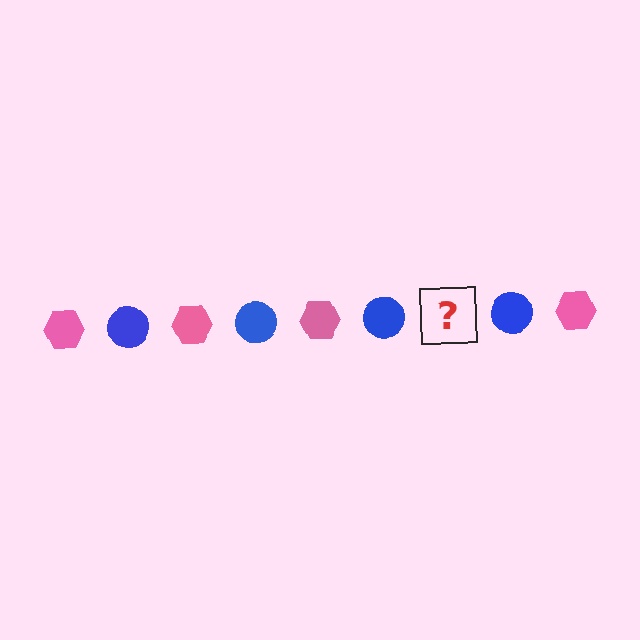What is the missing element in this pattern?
The missing element is a pink hexagon.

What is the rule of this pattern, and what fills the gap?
The rule is that the pattern alternates between pink hexagon and blue circle. The gap should be filled with a pink hexagon.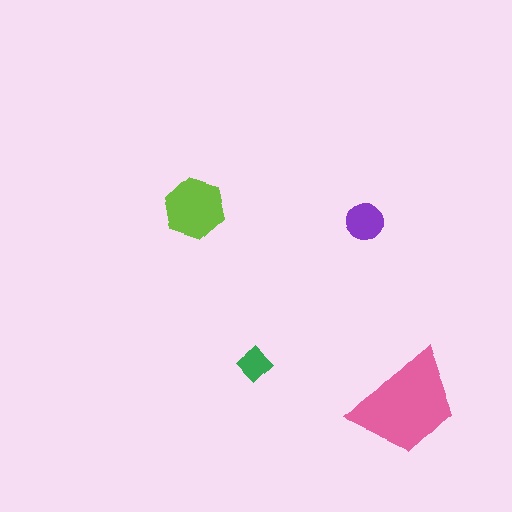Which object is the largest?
The pink trapezoid.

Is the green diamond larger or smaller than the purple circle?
Smaller.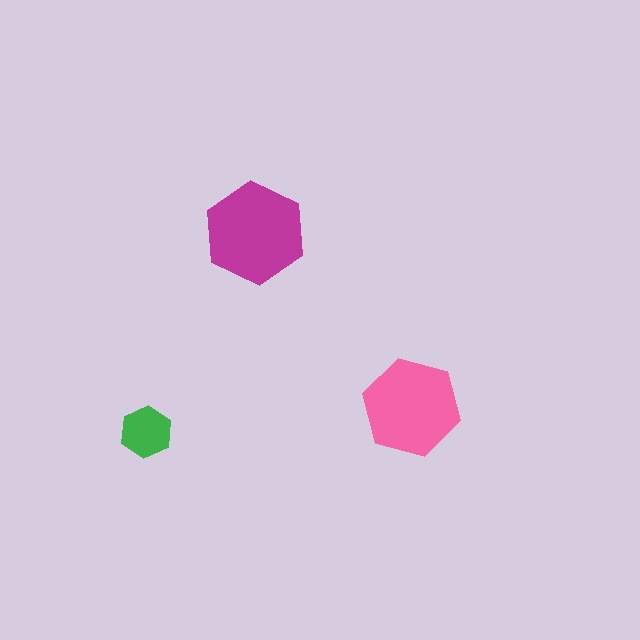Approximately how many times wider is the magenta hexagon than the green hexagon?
About 2 times wider.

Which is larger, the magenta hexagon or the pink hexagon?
The magenta one.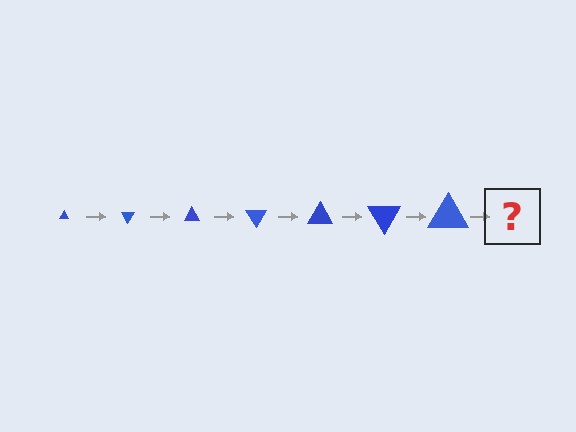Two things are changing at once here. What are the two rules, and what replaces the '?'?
The two rules are that the triangle grows larger each step and it rotates 60 degrees each step. The '?' should be a triangle, larger than the previous one and rotated 420 degrees from the start.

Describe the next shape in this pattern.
It should be a triangle, larger than the previous one and rotated 420 degrees from the start.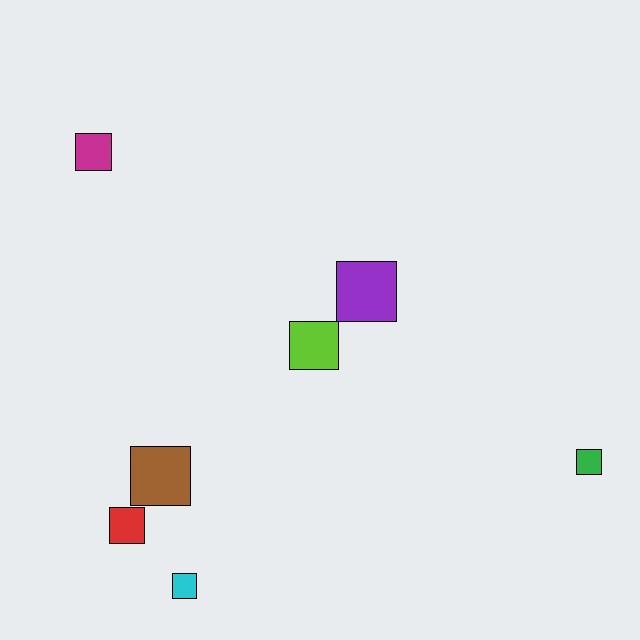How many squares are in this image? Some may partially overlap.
There are 7 squares.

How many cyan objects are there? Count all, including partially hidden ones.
There is 1 cyan object.